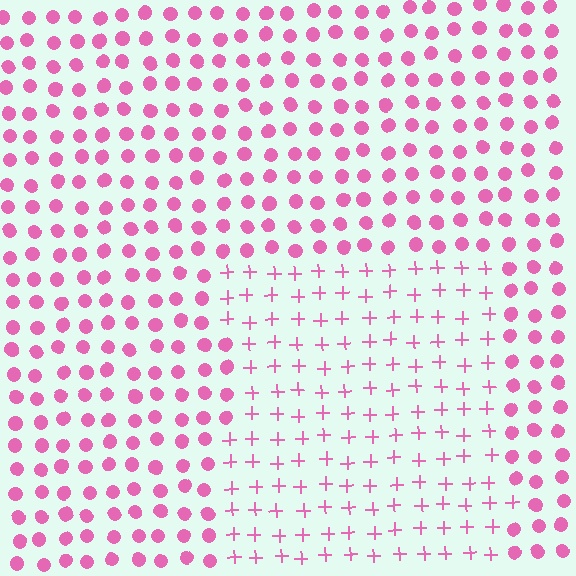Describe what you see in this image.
The image is filled with small pink elements arranged in a uniform grid. A rectangle-shaped region contains plus signs, while the surrounding area contains circles. The boundary is defined purely by the change in element shape.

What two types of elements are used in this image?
The image uses plus signs inside the rectangle region and circles outside it.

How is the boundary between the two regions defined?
The boundary is defined by a change in element shape: plus signs inside vs. circles outside. All elements share the same color and spacing.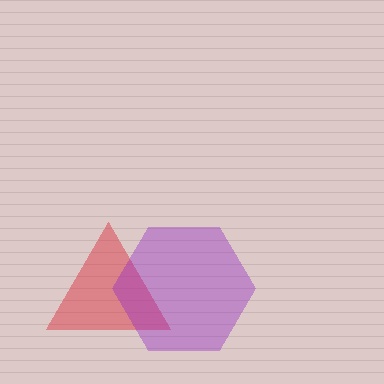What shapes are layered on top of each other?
The layered shapes are: a red triangle, a purple hexagon.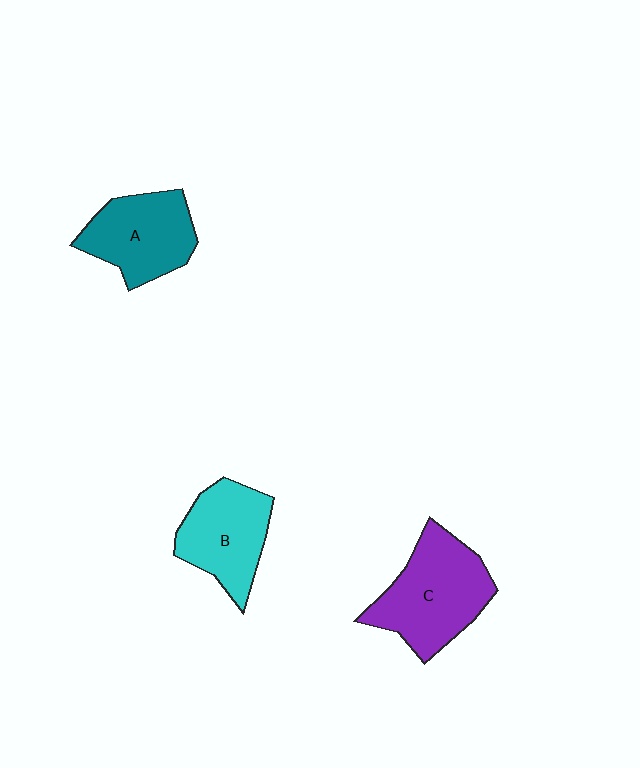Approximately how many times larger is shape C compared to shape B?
Approximately 1.3 times.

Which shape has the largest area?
Shape C (purple).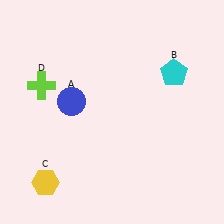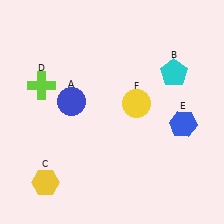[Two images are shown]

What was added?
A blue hexagon (E), a yellow circle (F) were added in Image 2.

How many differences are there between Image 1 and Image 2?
There are 2 differences between the two images.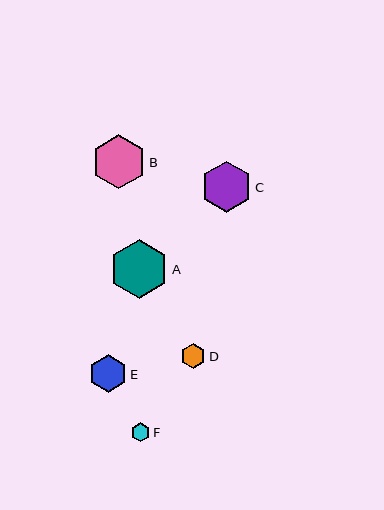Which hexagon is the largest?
Hexagon A is the largest with a size of approximately 59 pixels.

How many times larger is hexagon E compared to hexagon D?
Hexagon E is approximately 1.5 times the size of hexagon D.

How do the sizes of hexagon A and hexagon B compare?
Hexagon A and hexagon B are approximately the same size.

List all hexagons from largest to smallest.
From largest to smallest: A, B, C, E, D, F.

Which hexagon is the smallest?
Hexagon F is the smallest with a size of approximately 19 pixels.